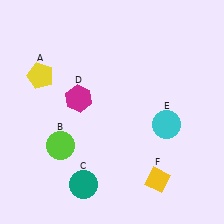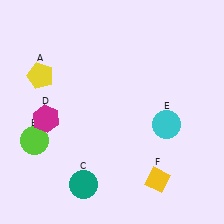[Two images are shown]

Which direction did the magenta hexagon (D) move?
The magenta hexagon (D) moved left.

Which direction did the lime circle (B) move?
The lime circle (B) moved left.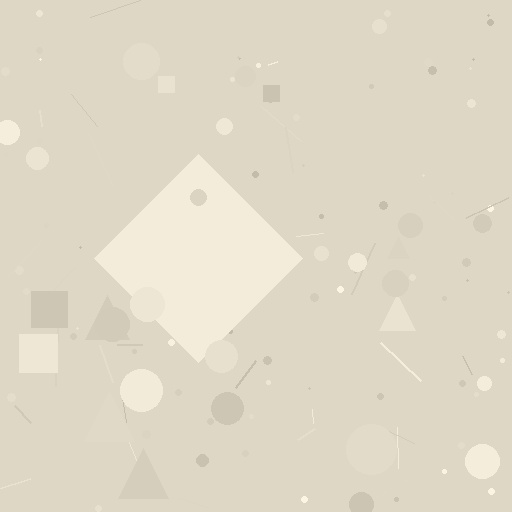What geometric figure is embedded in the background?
A diamond is embedded in the background.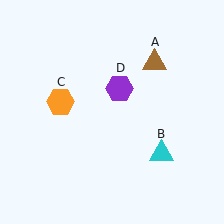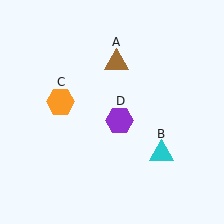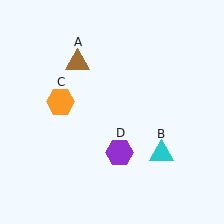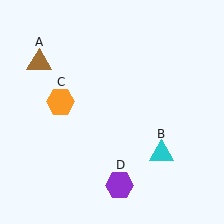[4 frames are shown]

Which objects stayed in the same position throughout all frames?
Cyan triangle (object B) and orange hexagon (object C) remained stationary.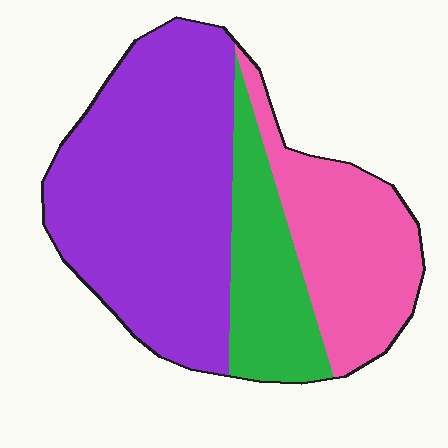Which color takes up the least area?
Green, at roughly 20%.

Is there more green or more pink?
Pink.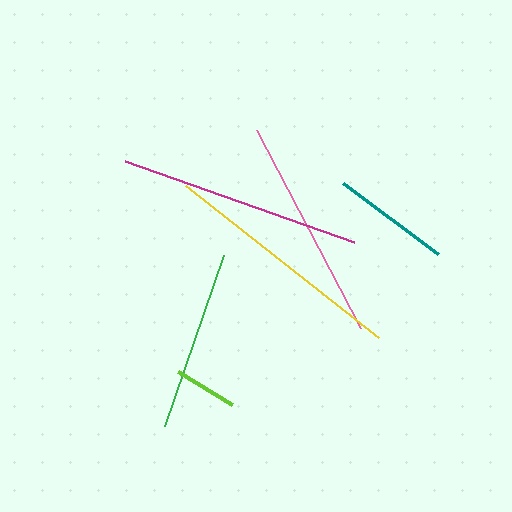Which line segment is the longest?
The yellow line is the longest at approximately 246 pixels.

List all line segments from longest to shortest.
From longest to shortest: yellow, magenta, pink, green, teal, lime.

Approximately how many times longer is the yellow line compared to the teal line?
The yellow line is approximately 2.1 times the length of the teal line.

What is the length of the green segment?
The green segment is approximately 181 pixels long.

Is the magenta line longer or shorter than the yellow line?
The yellow line is longer than the magenta line.